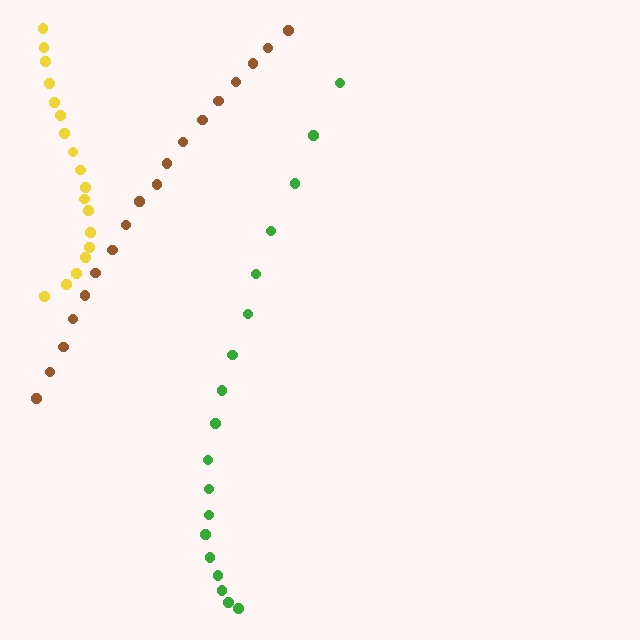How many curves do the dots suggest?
There are 3 distinct paths.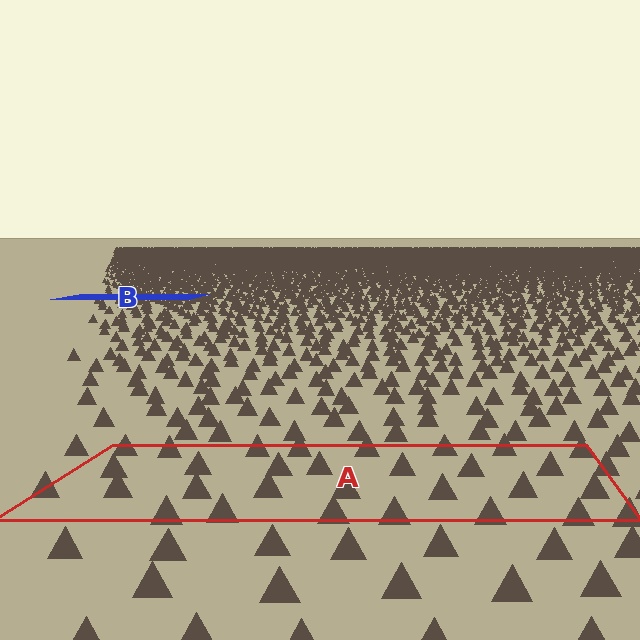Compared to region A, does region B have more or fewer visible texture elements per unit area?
Region B has more texture elements per unit area — they are packed more densely because it is farther away.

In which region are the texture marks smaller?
The texture marks are smaller in region B, because it is farther away.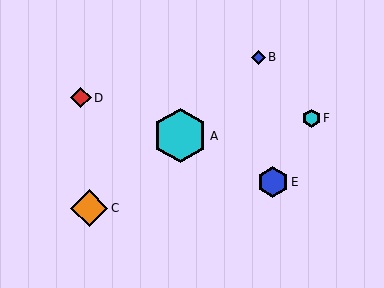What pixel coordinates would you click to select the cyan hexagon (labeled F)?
Click at (311, 118) to select the cyan hexagon F.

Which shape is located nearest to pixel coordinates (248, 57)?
The blue diamond (labeled B) at (258, 57) is nearest to that location.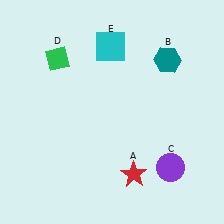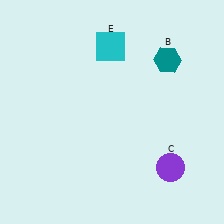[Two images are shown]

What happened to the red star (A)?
The red star (A) was removed in Image 2. It was in the bottom-right area of Image 1.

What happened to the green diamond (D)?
The green diamond (D) was removed in Image 2. It was in the top-left area of Image 1.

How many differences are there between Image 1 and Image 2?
There are 2 differences between the two images.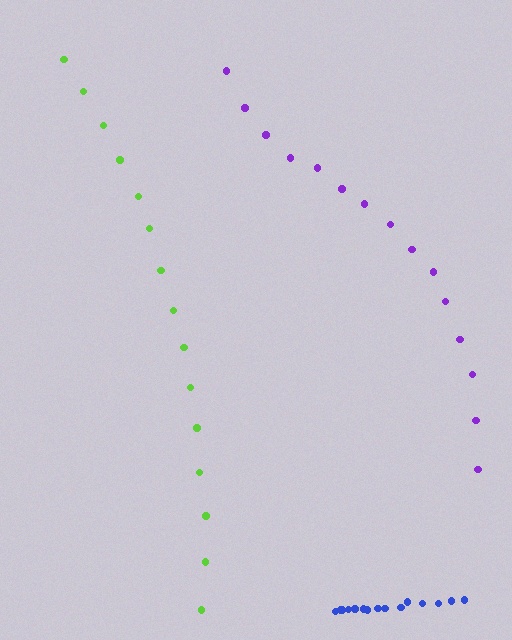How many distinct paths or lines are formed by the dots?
There are 3 distinct paths.